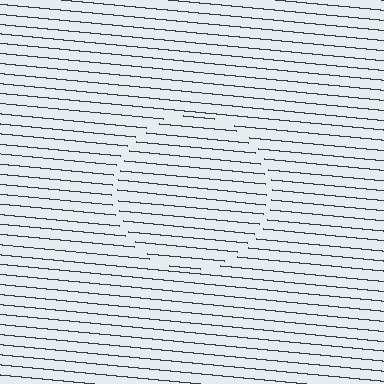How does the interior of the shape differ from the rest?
The interior of the shape contains the same grating, shifted by half a period — the contour is defined by the phase discontinuity where line-ends from the inner and outer gratings abut.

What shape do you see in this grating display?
An illusory circle. The interior of the shape contains the same grating, shifted by half a period — the contour is defined by the phase discontinuity where line-ends from the inner and outer gratings abut.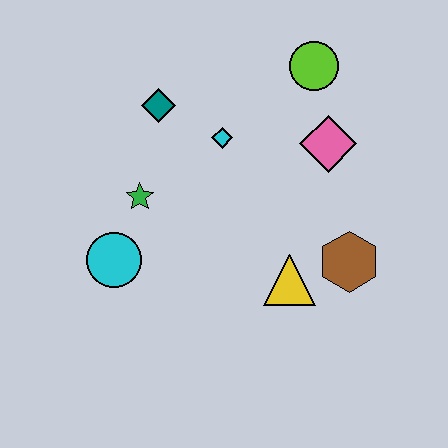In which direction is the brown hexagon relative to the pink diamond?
The brown hexagon is below the pink diamond.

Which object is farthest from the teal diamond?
The brown hexagon is farthest from the teal diamond.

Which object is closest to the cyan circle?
The green star is closest to the cyan circle.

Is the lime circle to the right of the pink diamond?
No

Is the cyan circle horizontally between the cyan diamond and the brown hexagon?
No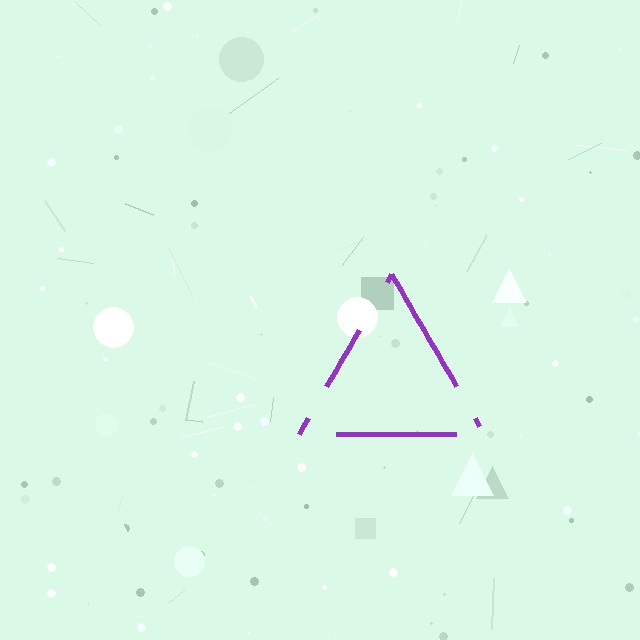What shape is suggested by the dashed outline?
The dashed outline suggests a triangle.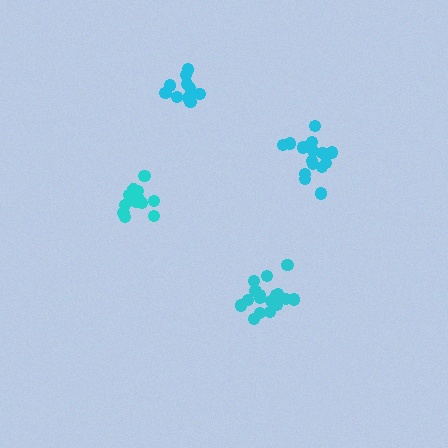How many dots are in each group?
Group 1: 12 dots, Group 2: 17 dots, Group 3: 11 dots, Group 4: 16 dots (56 total).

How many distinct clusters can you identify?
There are 4 distinct clusters.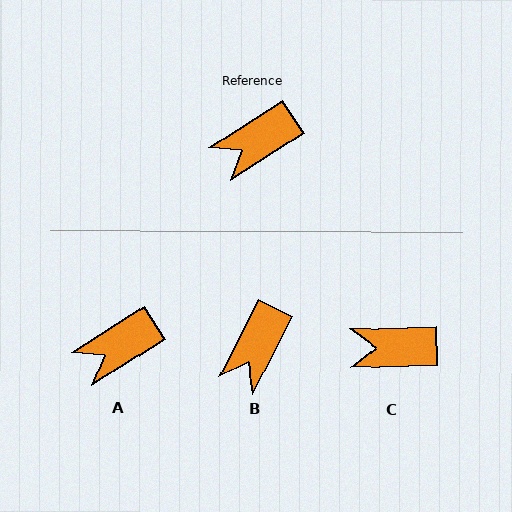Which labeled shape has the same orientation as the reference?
A.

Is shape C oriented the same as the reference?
No, it is off by about 31 degrees.